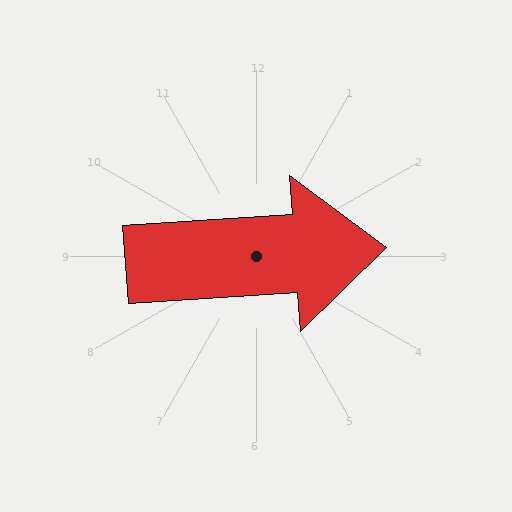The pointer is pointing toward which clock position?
Roughly 3 o'clock.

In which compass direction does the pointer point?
East.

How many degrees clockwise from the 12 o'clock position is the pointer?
Approximately 86 degrees.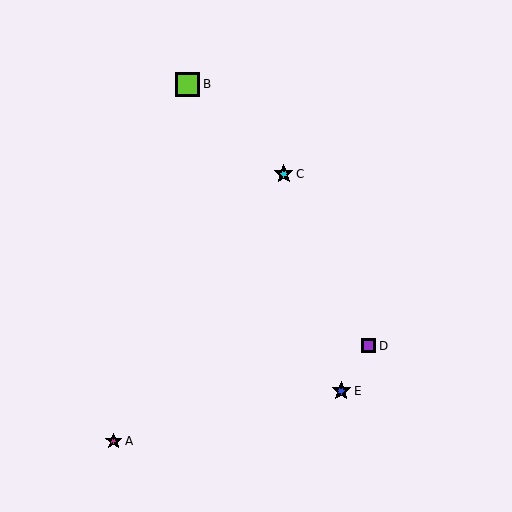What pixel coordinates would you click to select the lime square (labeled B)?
Click at (188, 84) to select the lime square B.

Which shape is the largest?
The lime square (labeled B) is the largest.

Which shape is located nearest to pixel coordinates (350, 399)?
The blue star (labeled E) at (341, 391) is nearest to that location.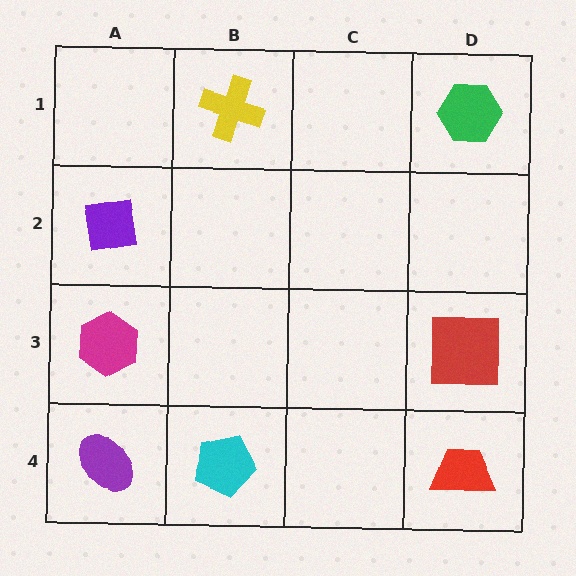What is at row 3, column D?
A red square.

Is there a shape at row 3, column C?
No, that cell is empty.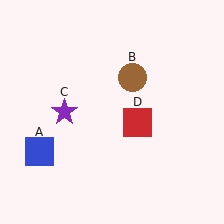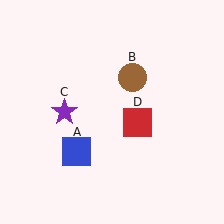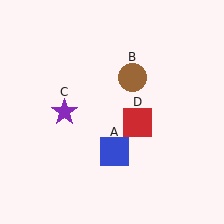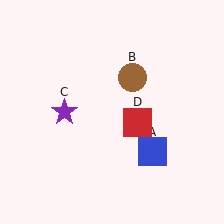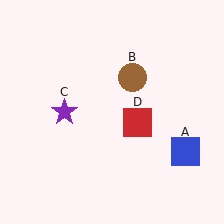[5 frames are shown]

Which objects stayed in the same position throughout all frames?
Brown circle (object B) and purple star (object C) and red square (object D) remained stationary.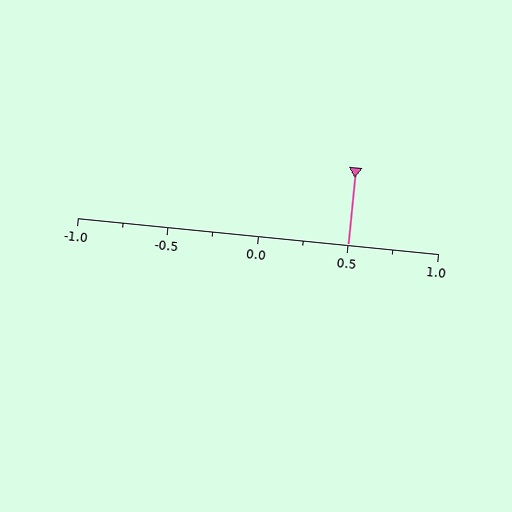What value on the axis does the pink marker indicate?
The marker indicates approximately 0.5.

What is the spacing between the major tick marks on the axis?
The major ticks are spaced 0.5 apart.